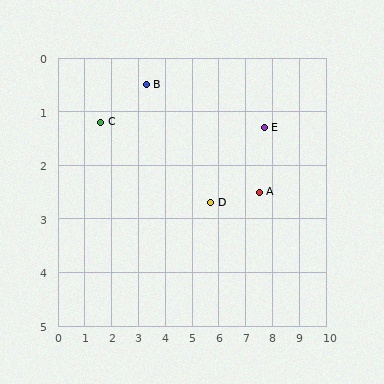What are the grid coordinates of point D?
Point D is at approximately (5.7, 2.7).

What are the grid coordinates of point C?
Point C is at approximately (1.6, 1.2).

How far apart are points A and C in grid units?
Points A and C are about 6.0 grid units apart.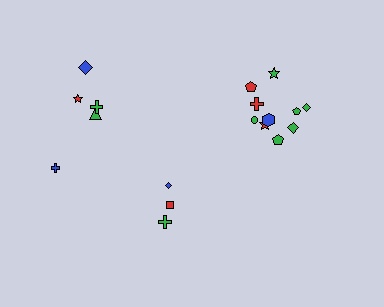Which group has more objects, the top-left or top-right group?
The top-right group.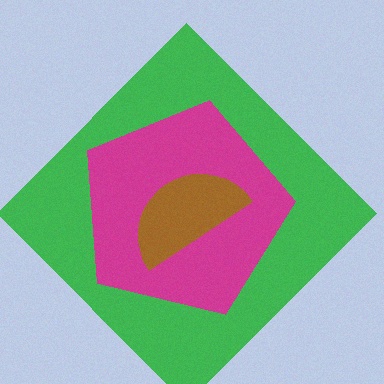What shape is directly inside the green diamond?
The magenta pentagon.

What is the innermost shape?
The brown semicircle.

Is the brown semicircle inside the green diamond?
Yes.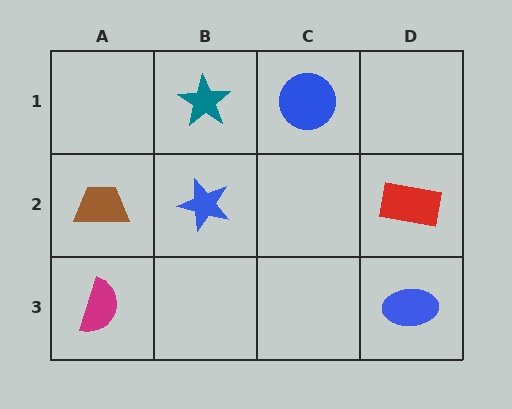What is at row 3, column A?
A magenta semicircle.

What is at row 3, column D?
A blue ellipse.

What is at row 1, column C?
A blue circle.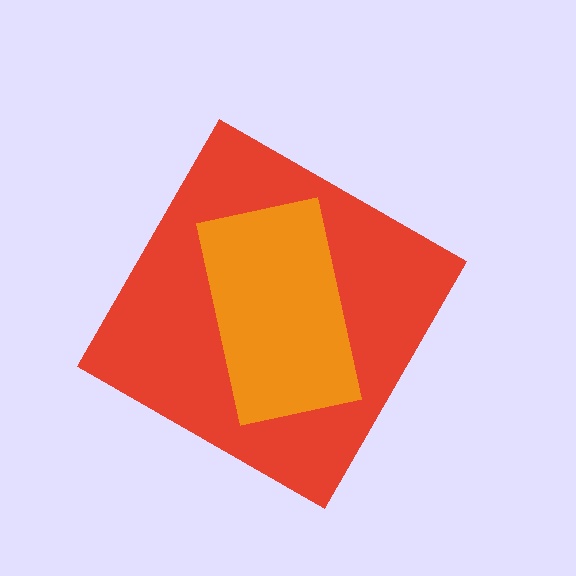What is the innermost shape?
The orange rectangle.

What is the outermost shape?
The red diamond.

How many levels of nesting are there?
2.